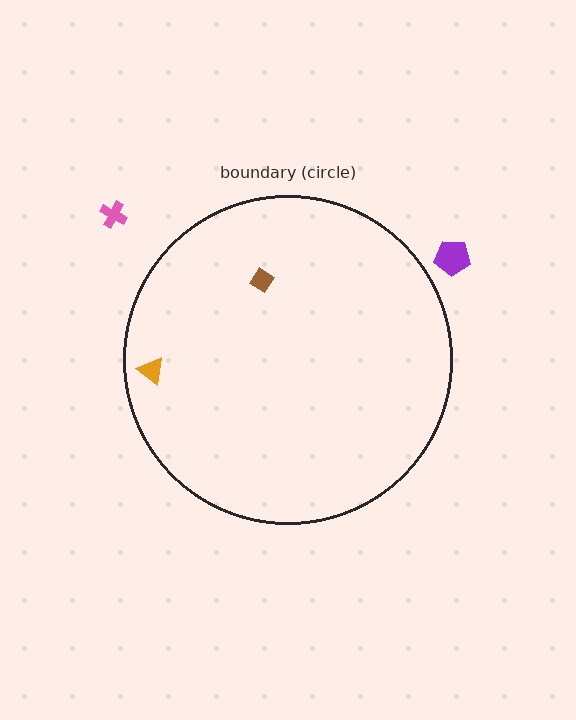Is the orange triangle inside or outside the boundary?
Inside.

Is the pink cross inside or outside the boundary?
Outside.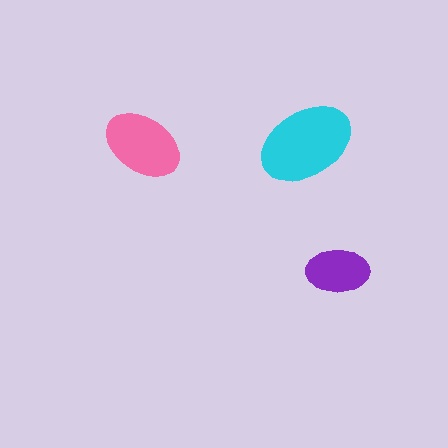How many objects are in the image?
There are 3 objects in the image.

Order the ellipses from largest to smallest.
the cyan one, the pink one, the purple one.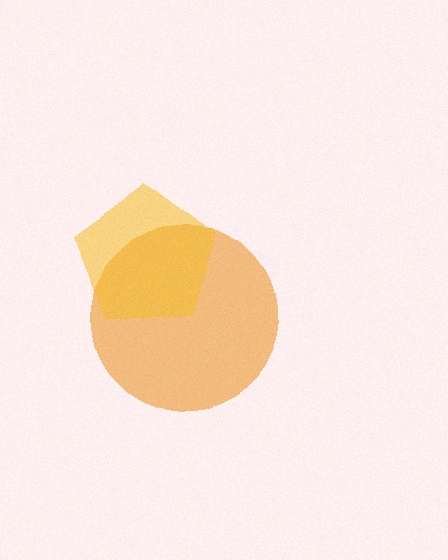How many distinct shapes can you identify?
There are 2 distinct shapes: an orange circle, a yellow pentagon.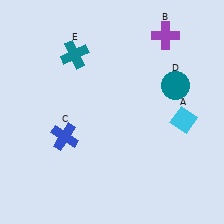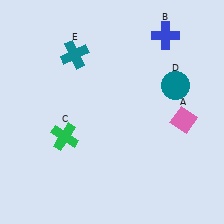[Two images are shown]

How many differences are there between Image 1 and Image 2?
There are 3 differences between the two images.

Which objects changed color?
A changed from cyan to pink. B changed from purple to blue. C changed from blue to green.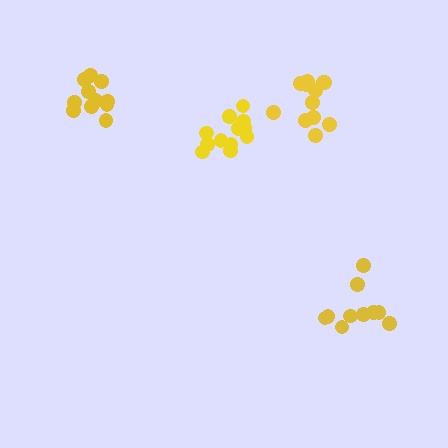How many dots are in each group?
Group 1: 12 dots, Group 2: 11 dots, Group 3: 10 dots, Group 4: 12 dots (45 total).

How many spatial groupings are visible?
There are 4 spatial groupings.